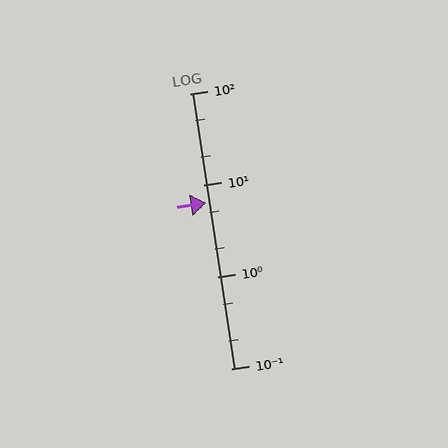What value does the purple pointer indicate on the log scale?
The pointer indicates approximately 6.5.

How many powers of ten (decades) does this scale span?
The scale spans 3 decades, from 0.1 to 100.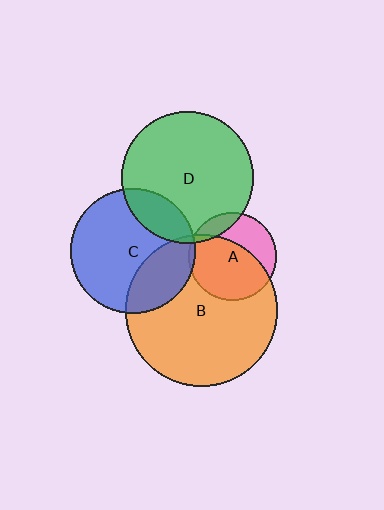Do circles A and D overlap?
Yes.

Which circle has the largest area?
Circle B (orange).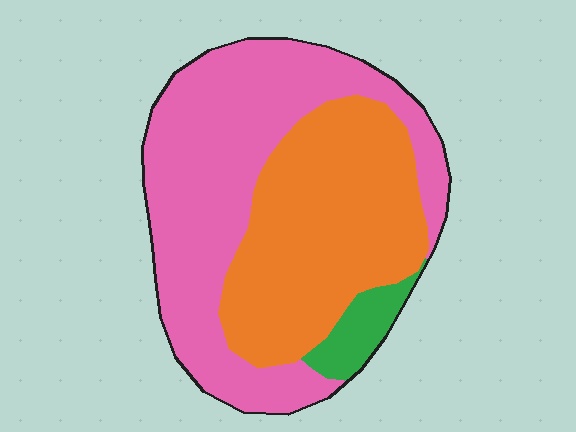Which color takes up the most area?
Pink, at roughly 50%.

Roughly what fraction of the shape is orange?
Orange takes up between a third and a half of the shape.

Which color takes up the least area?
Green, at roughly 5%.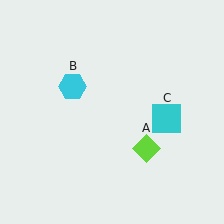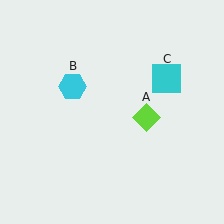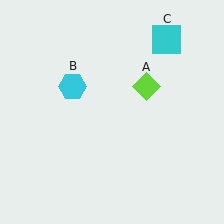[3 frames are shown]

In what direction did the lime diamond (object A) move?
The lime diamond (object A) moved up.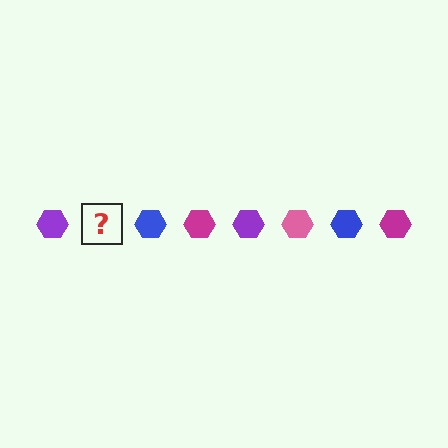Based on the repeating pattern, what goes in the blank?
The blank should be a pink hexagon.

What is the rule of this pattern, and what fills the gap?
The rule is that the pattern cycles through purple, pink, blue, magenta hexagons. The gap should be filled with a pink hexagon.